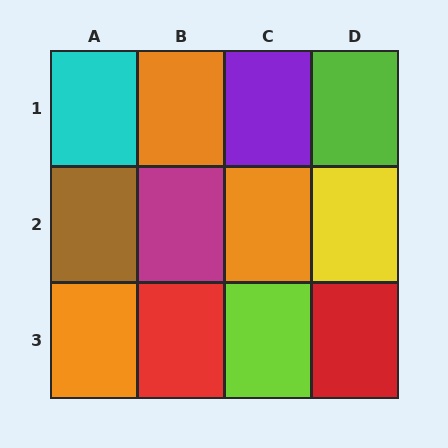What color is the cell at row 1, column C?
Purple.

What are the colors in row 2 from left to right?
Brown, magenta, orange, yellow.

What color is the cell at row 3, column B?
Red.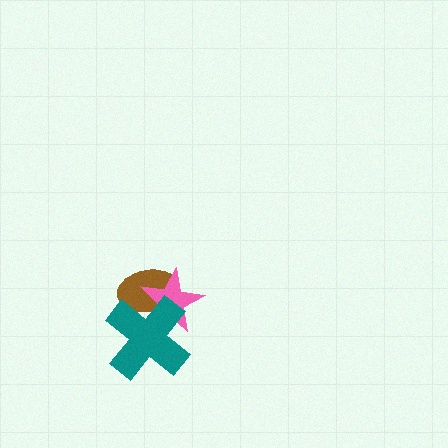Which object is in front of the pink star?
The teal cross is in front of the pink star.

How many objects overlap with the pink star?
2 objects overlap with the pink star.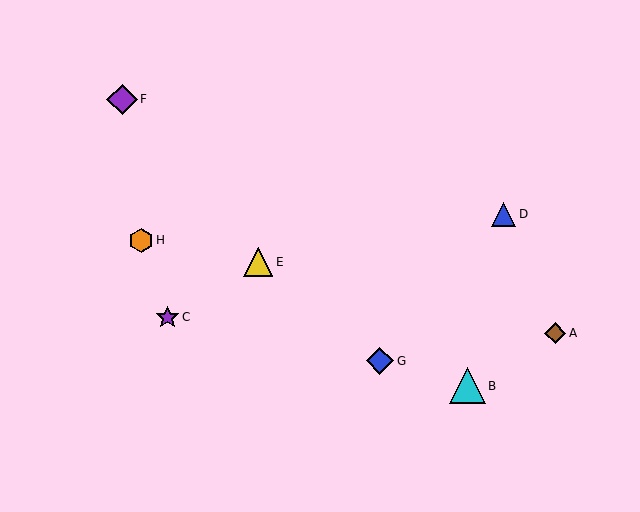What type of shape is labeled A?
Shape A is a brown diamond.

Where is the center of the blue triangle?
The center of the blue triangle is at (504, 214).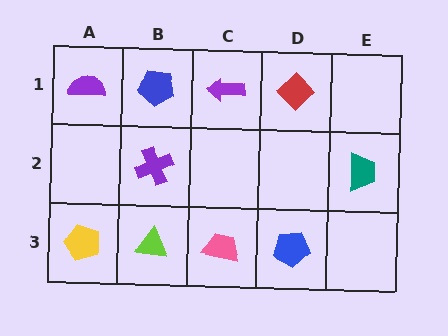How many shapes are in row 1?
4 shapes.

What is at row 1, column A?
A purple semicircle.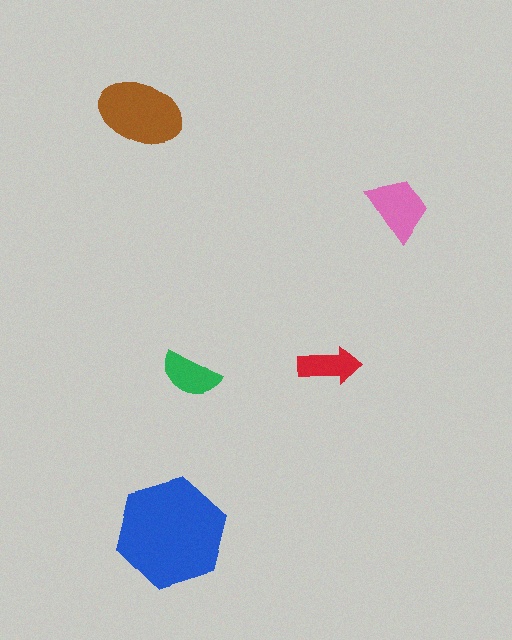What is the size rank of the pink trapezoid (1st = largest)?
3rd.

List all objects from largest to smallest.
The blue hexagon, the brown ellipse, the pink trapezoid, the green semicircle, the red arrow.